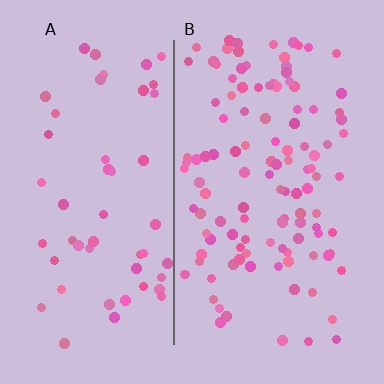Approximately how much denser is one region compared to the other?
Approximately 2.2× — region B over region A.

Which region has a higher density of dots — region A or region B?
B (the right).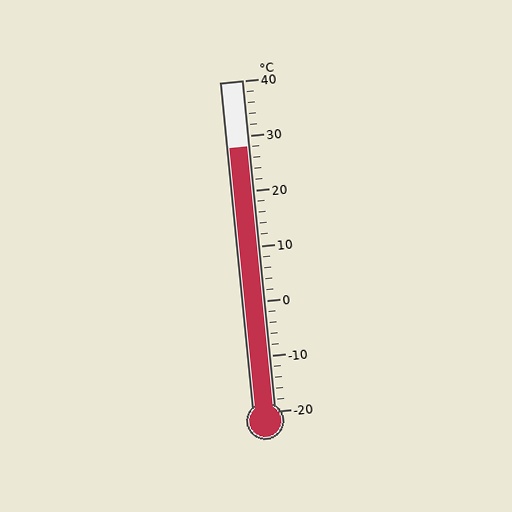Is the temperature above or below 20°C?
The temperature is above 20°C.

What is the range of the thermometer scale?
The thermometer scale ranges from -20°C to 40°C.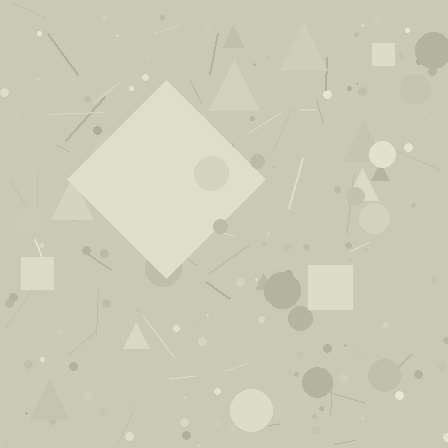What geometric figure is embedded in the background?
A diamond is embedded in the background.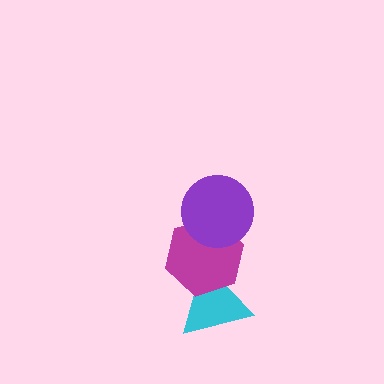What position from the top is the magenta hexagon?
The magenta hexagon is 2nd from the top.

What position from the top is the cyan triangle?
The cyan triangle is 3rd from the top.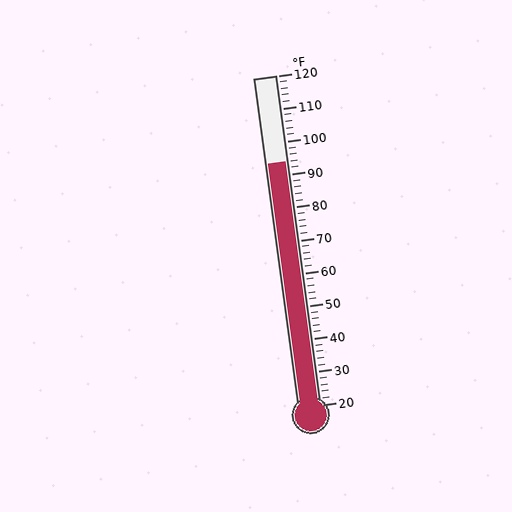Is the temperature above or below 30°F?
The temperature is above 30°F.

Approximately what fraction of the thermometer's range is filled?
The thermometer is filled to approximately 75% of its range.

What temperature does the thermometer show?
The thermometer shows approximately 94°F.